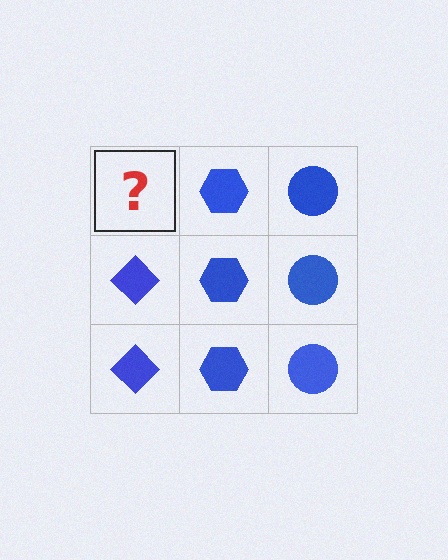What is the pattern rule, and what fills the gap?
The rule is that each column has a consistent shape. The gap should be filled with a blue diamond.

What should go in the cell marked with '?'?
The missing cell should contain a blue diamond.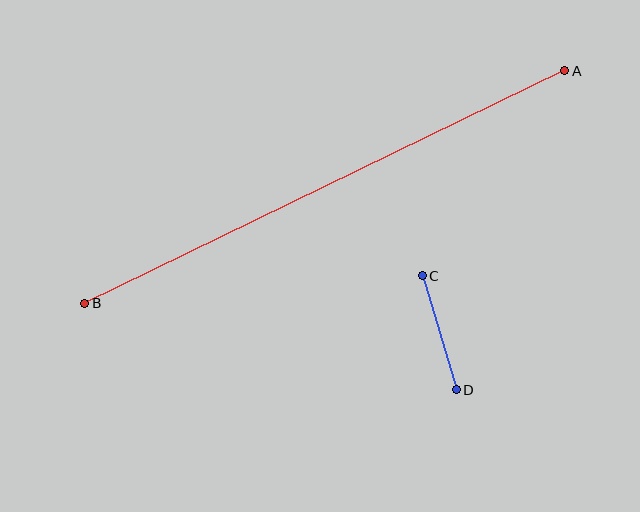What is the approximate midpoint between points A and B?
The midpoint is at approximately (325, 187) pixels.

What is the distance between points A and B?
The distance is approximately 533 pixels.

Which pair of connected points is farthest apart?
Points A and B are farthest apart.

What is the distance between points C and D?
The distance is approximately 119 pixels.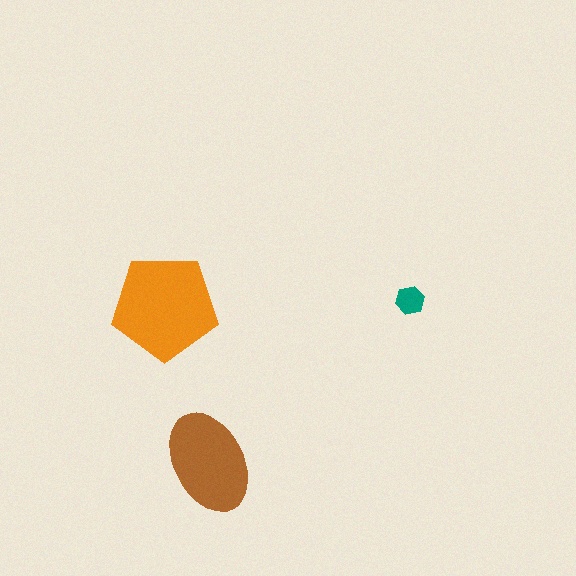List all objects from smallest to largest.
The teal hexagon, the brown ellipse, the orange pentagon.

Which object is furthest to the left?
The orange pentagon is leftmost.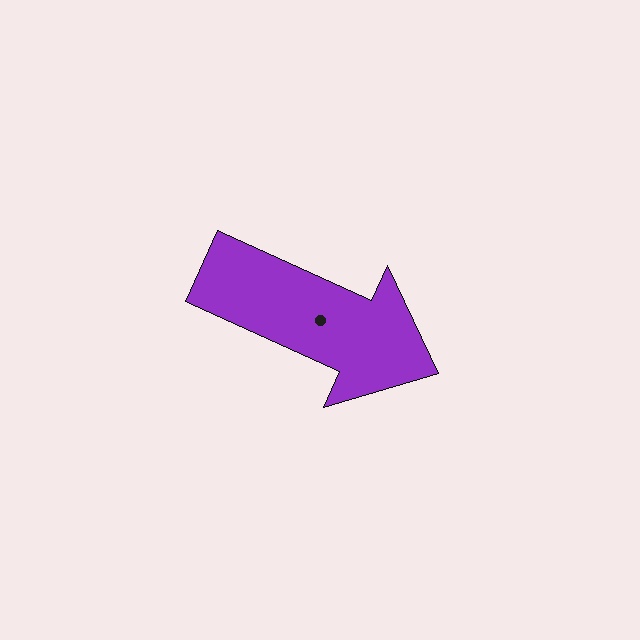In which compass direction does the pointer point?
Southeast.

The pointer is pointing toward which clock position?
Roughly 4 o'clock.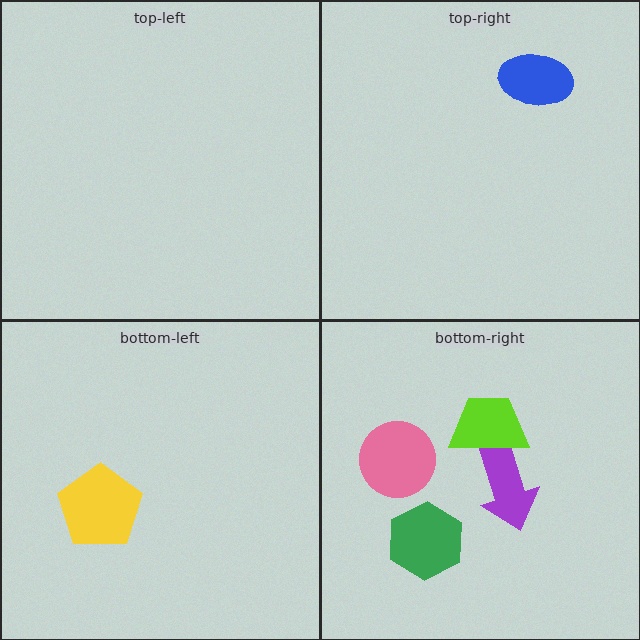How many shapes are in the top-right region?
1.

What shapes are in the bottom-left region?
The yellow pentagon.